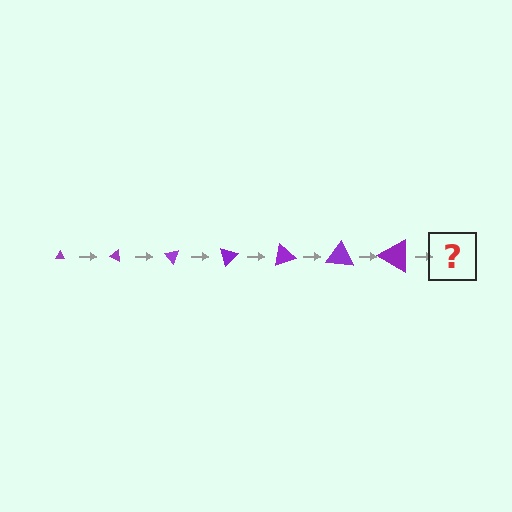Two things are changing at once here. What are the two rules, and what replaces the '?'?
The two rules are that the triangle grows larger each step and it rotates 25 degrees each step. The '?' should be a triangle, larger than the previous one and rotated 175 degrees from the start.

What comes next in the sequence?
The next element should be a triangle, larger than the previous one and rotated 175 degrees from the start.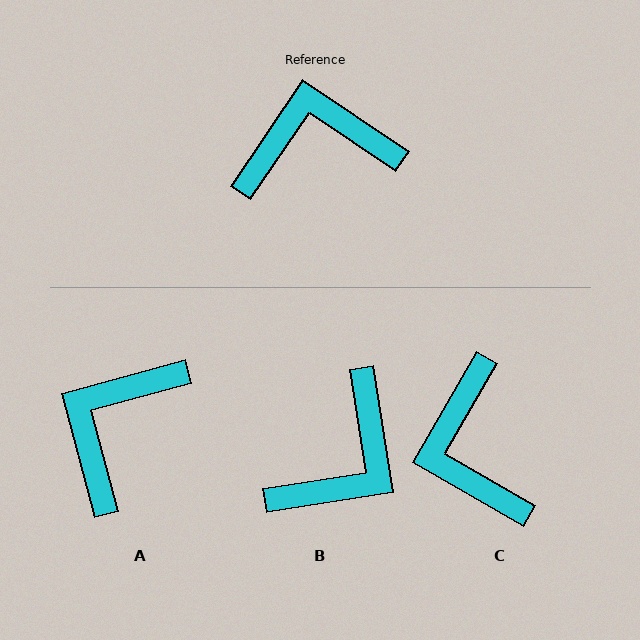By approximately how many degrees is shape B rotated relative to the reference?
Approximately 137 degrees clockwise.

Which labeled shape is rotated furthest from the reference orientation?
B, about 137 degrees away.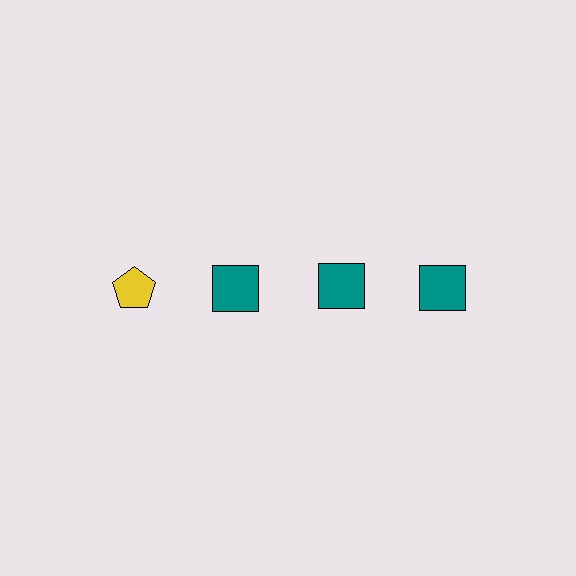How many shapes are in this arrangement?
There are 4 shapes arranged in a grid pattern.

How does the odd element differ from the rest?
It differs in both color (yellow instead of teal) and shape (pentagon instead of square).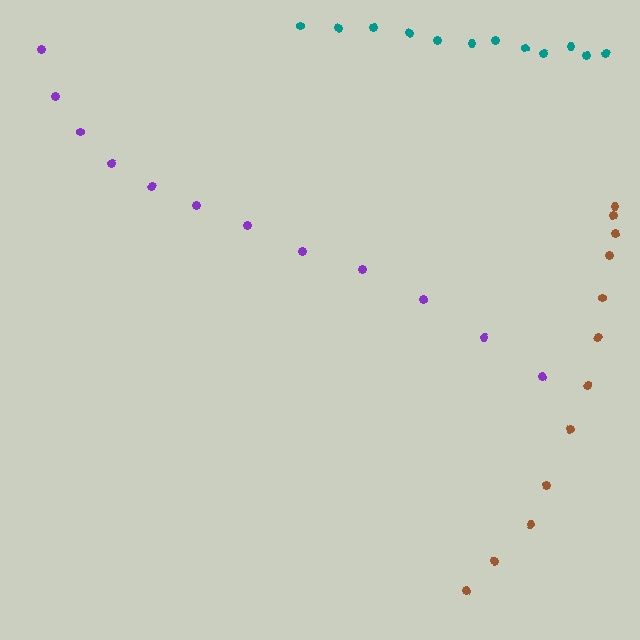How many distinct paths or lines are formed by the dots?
There are 3 distinct paths.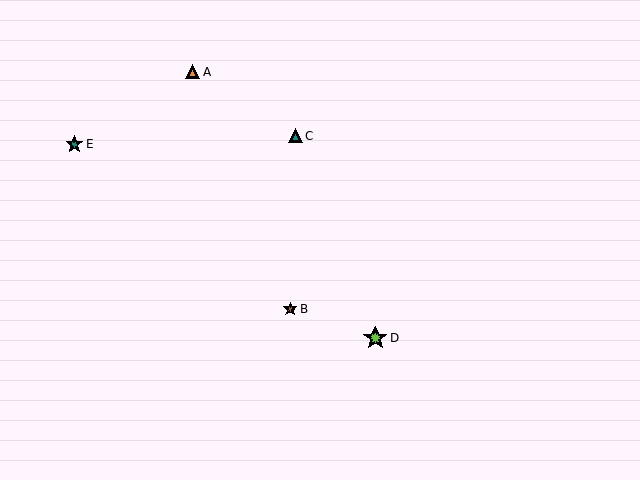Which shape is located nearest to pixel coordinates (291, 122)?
The teal triangle (labeled C) at (295, 136) is nearest to that location.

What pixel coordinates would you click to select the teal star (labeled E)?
Click at (74, 144) to select the teal star E.